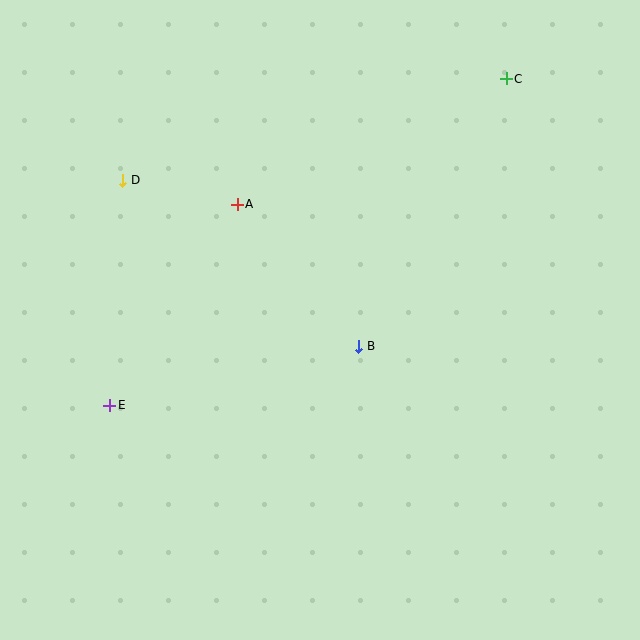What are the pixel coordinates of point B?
Point B is at (359, 346).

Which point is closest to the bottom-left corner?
Point E is closest to the bottom-left corner.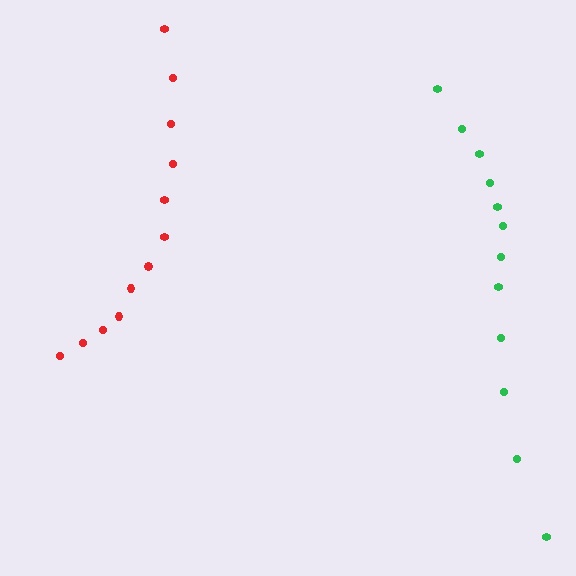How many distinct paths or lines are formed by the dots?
There are 2 distinct paths.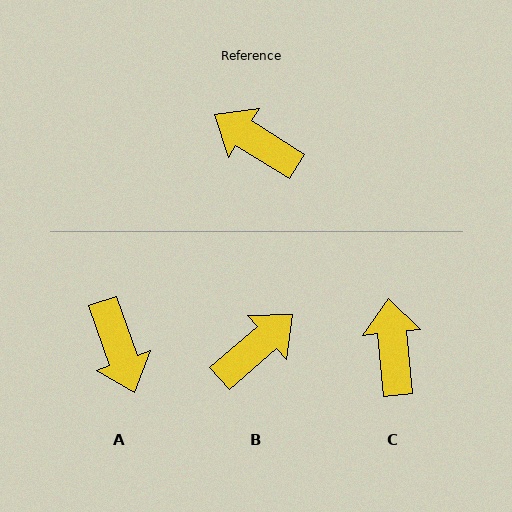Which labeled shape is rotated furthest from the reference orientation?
A, about 141 degrees away.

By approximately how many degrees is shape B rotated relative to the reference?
Approximately 107 degrees clockwise.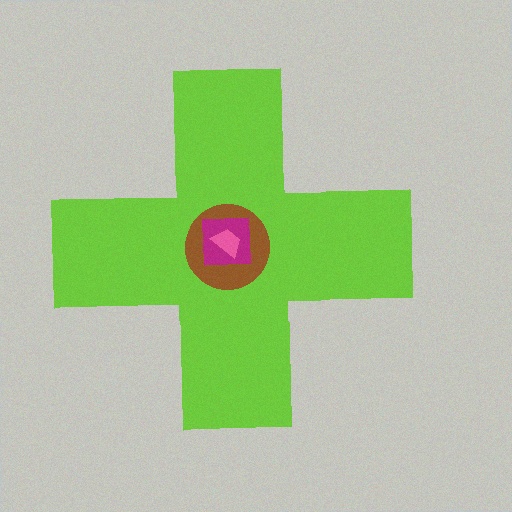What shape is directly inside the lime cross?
The brown circle.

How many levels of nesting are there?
4.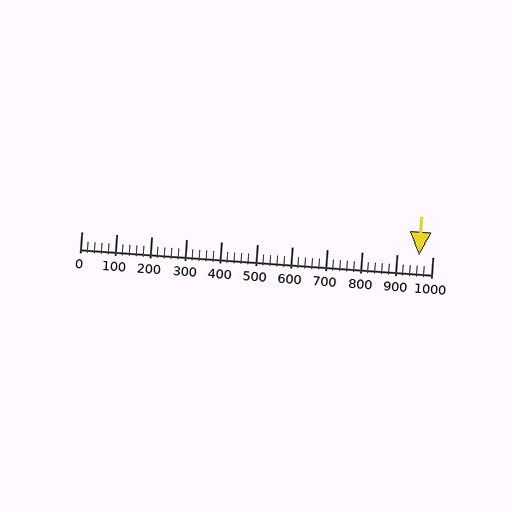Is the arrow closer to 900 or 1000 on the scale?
The arrow is closer to 1000.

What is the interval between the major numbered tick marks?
The major tick marks are spaced 100 units apart.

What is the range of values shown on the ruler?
The ruler shows values from 0 to 1000.